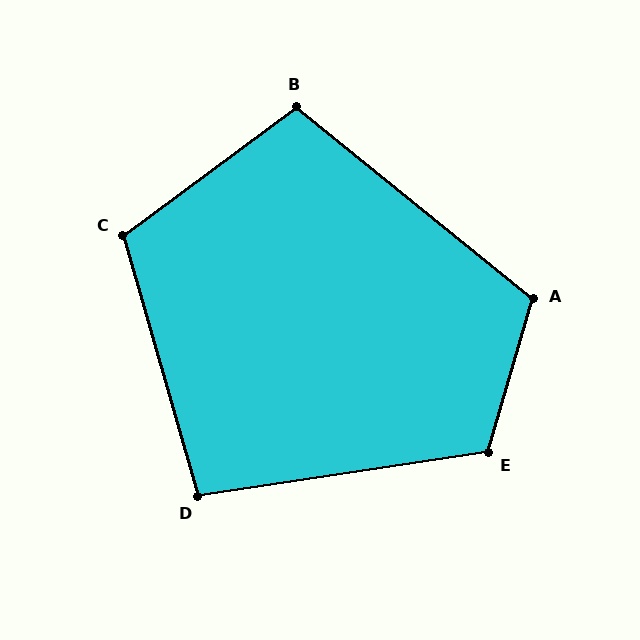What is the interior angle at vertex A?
Approximately 113 degrees (obtuse).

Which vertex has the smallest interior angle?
D, at approximately 97 degrees.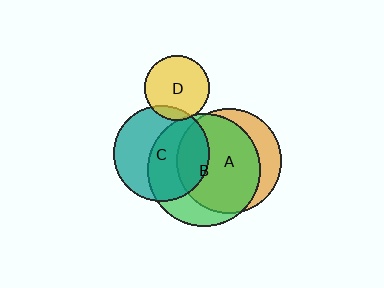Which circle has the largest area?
Circle B (green).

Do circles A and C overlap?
Yes.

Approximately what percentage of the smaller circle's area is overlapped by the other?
Approximately 25%.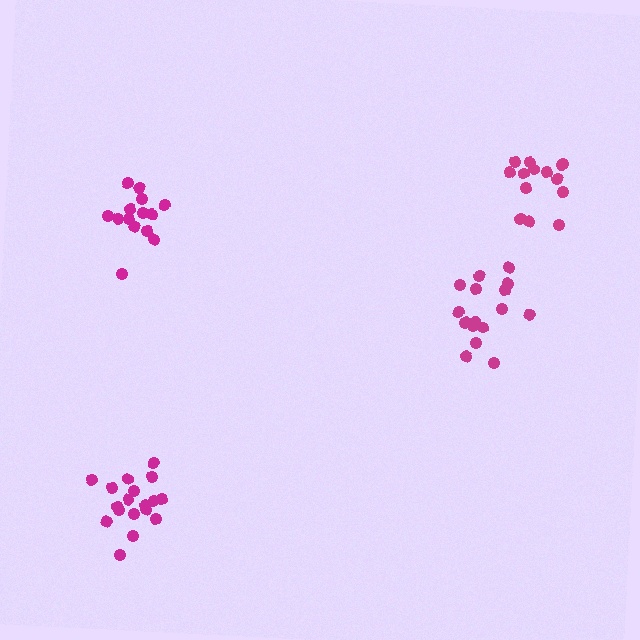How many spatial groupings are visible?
There are 4 spatial groupings.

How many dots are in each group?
Group 1: 18 dots, Group 2: 14 dots, Group 3: 17 dots, Group 4: 14 dots (63 total).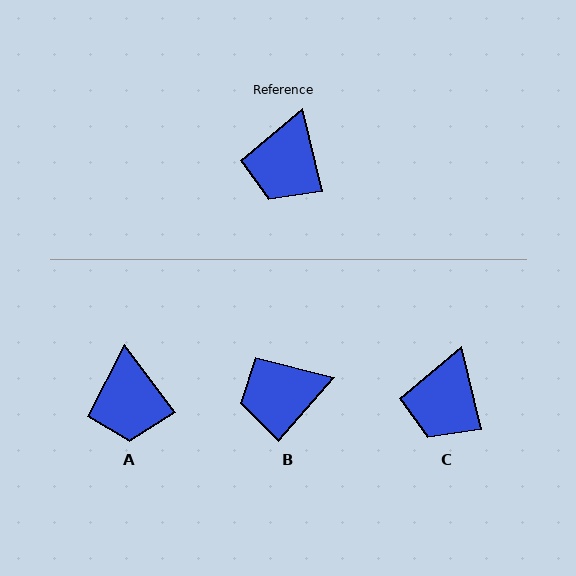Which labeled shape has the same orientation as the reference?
C.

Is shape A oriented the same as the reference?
No, it is off by about 23 degrees.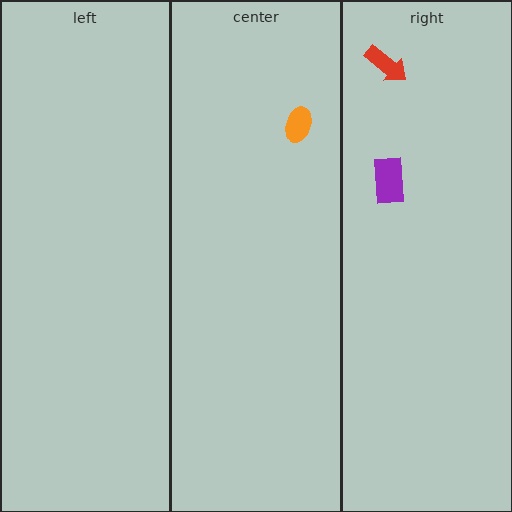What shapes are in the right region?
The red arrow, the purple rectangle.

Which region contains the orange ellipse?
The center region.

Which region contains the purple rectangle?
The right region.